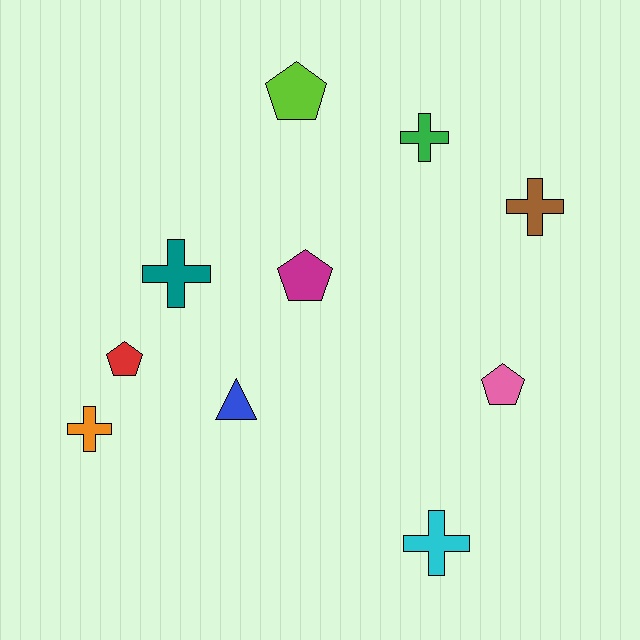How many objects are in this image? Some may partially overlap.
There are 10 objects.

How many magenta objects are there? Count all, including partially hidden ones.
There is 1 magenta object.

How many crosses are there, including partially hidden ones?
There are 5 crosses.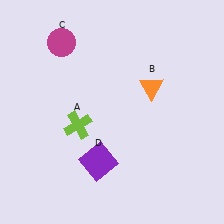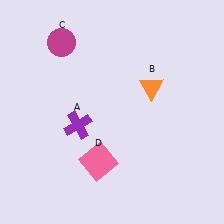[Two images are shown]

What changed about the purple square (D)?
In Image 1, D is purple. In Image 2, it changed to pink.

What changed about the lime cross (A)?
In Image 1, A is lime. In Image 2, it changed to purple.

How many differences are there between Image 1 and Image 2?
There are 2 differences between the two images.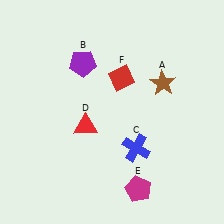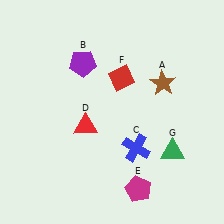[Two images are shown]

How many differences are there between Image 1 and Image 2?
There is 1 difference between the two images.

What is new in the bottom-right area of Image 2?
A green triangle (G) was added in the bottom-right area of Image 2.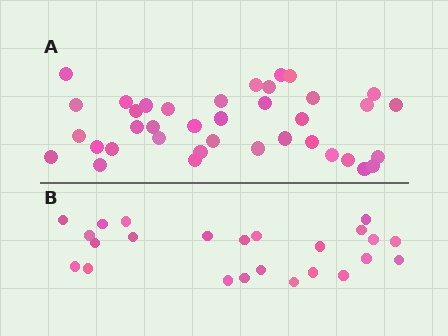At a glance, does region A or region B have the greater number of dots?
Region A (the top region) has more dots.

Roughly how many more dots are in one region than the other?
Region A has approximately 15 more dots than region B.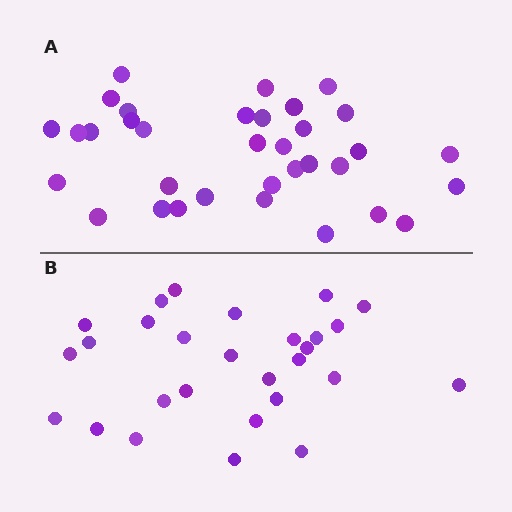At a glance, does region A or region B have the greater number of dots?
Region A (the top region) has more dots.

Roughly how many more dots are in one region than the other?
Region A has about 6 more dots than region B.